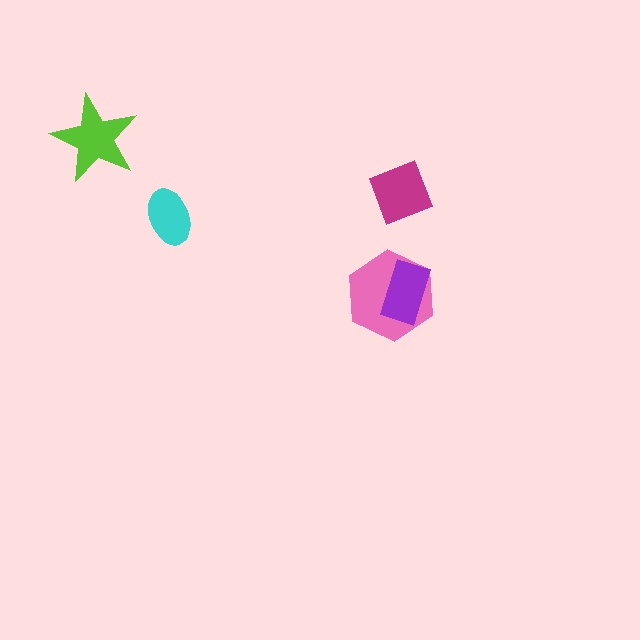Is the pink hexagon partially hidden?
Yes, it is partially covered by another shape.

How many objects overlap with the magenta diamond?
0 objects overlap with the magenta diamond.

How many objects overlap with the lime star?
0 objects overlap with the lime star.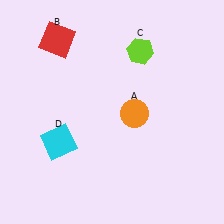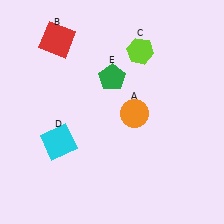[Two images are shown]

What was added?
A green pentagon (E) was added in Image 2.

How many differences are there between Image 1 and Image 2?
There is 1 difference between the two images.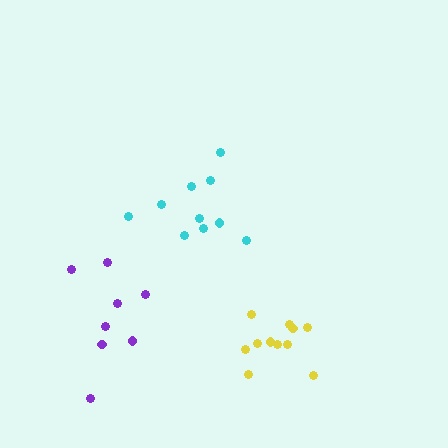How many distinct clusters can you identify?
There are 3 distinct clusters.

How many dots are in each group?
Group 1: 10 dots, Group 2: 11 dots, Group 3: 8 dots (29 total).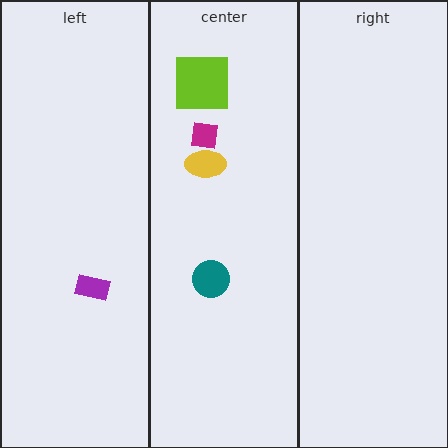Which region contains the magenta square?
The center region.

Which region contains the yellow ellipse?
The center region.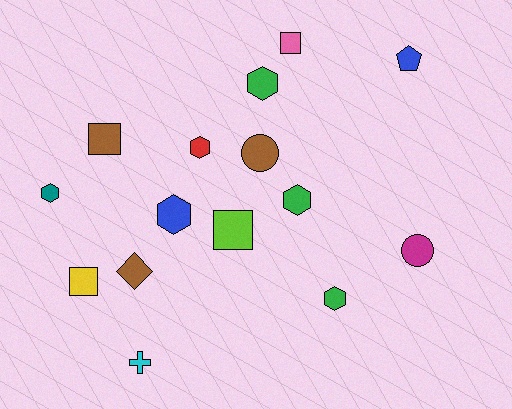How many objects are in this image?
There are 15 objects.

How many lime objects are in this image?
There is 1 lime object.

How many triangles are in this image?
There are no triangles.